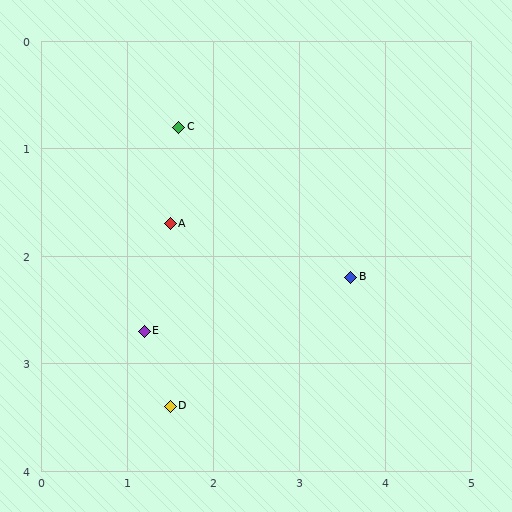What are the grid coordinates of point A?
Point A is at approximately (1.5, 1.7).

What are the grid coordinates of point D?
Point D is at approximately (1.5, 3.4).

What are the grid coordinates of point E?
Point E is at approximately (1.2, 2.7).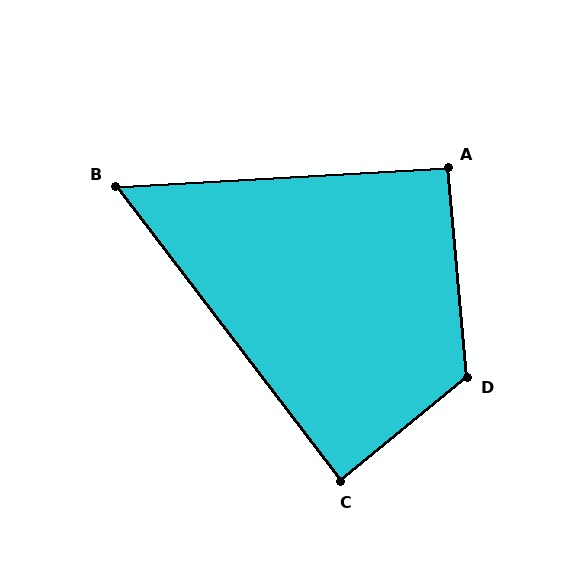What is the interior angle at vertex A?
Approximately 92 degrees (approximately right).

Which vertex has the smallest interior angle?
B, at approximately 56 degrees.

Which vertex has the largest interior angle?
D, at approximately 124 degrees.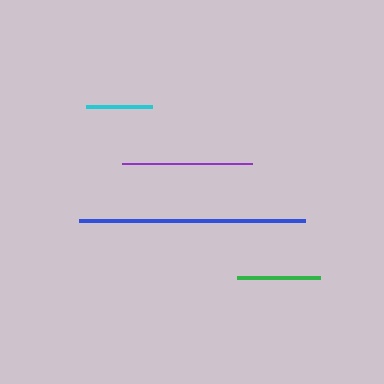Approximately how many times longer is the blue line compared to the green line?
The blue line is approximately 2.7 times the length of the green line.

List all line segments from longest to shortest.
From longest to shortest: blue, purple, green, cyan.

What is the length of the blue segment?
The blue segment is approximately 226 pixels long.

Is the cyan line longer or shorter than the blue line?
The blue line is longer than the cyan line.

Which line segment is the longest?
The blue line is the longest at approximately 226 pixels.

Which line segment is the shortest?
The cyan line is the shortest at approximately 66 pixels.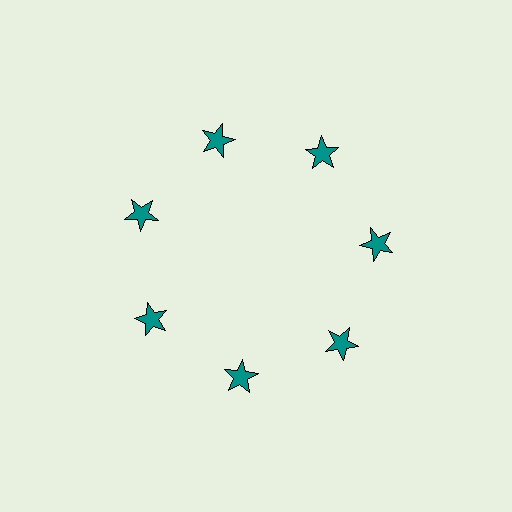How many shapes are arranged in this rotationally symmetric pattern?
There are 7 shapes, arranged in 7 groups of 1.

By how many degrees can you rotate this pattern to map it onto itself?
The pattern maps onto itself every 51 degrees of rotation.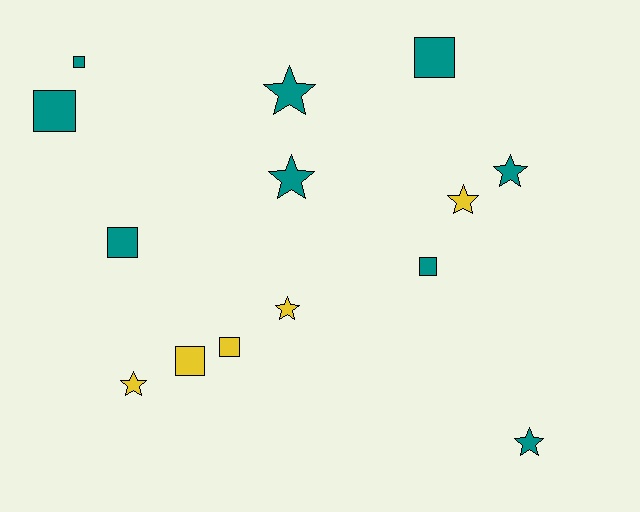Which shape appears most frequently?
Star, with 7 objects.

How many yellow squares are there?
There are 2 yellow squares.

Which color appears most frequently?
Teal, with 9 objects.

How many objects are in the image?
There are 14 objects.